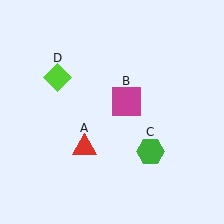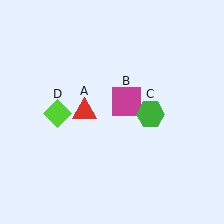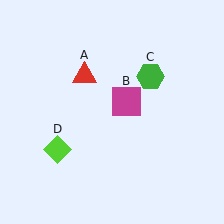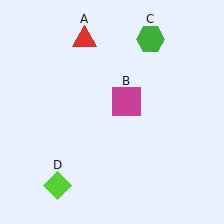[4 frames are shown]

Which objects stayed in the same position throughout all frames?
Magenta square (object B) remained stationary.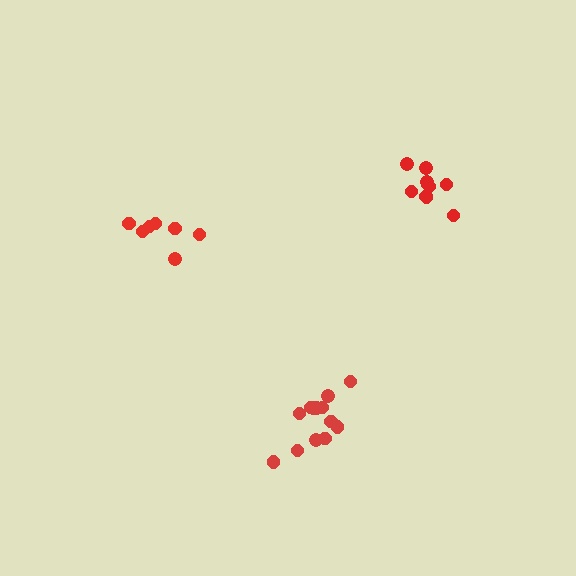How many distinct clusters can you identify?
There are 3 distinct clusters.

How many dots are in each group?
Group 1: 7 dots, Group 2: 13 dots, Group 3: 10 dots (30 total).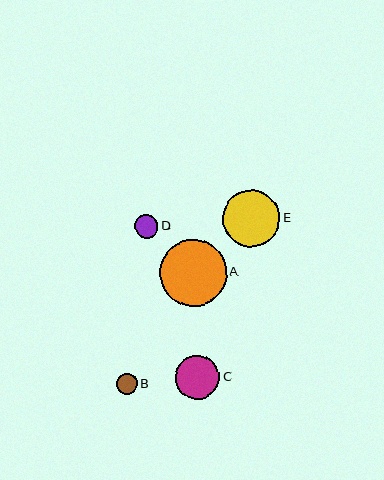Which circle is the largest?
Circle A is the largest with a size of approximately 67 pixels.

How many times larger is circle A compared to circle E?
Circle A is approximately 1.2 times the size of circle E.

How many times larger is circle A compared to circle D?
Circle A is approximately 2.8 times the size of circle D.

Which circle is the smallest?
Circle B is the smallest with a size of approximately 21 pixels.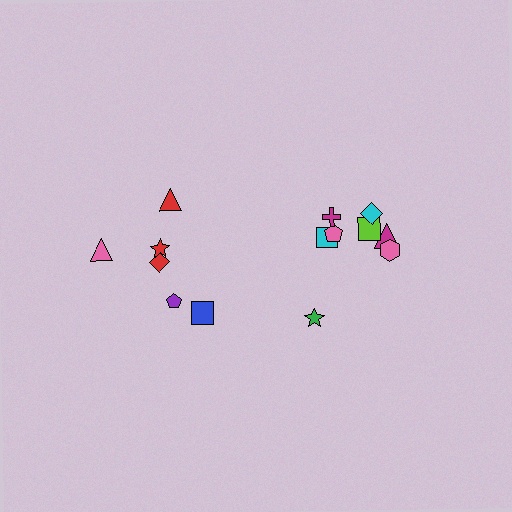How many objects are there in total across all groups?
There are 14 objects.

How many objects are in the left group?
There are 6 objects.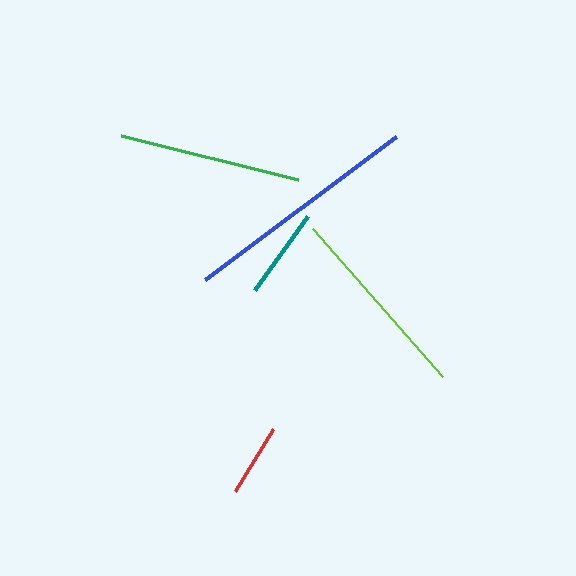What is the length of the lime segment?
The lime segment is approximately 197 pixels long.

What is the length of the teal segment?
The teal segment is approximately 91 pixels long.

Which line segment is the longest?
The blue line is the longest at approximately 238 pixels.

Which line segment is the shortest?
The red line is the shortest at approximately 73 pixels.